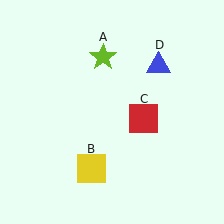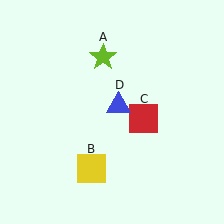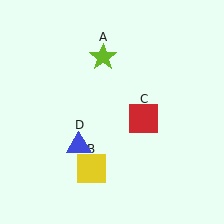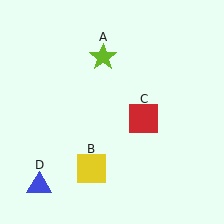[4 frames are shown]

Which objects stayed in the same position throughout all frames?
Lime star (object A) and yellow square (object B) and red square (object C) remained stationary.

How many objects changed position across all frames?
1 object changed position: blue triangle (object D).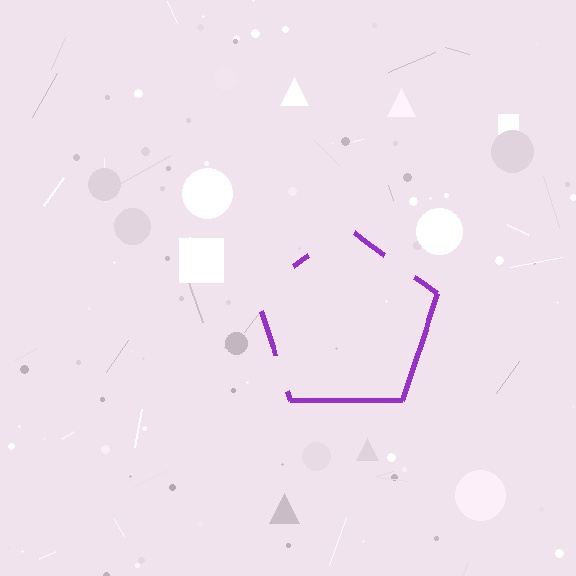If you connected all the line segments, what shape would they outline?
They would outline a pentagon.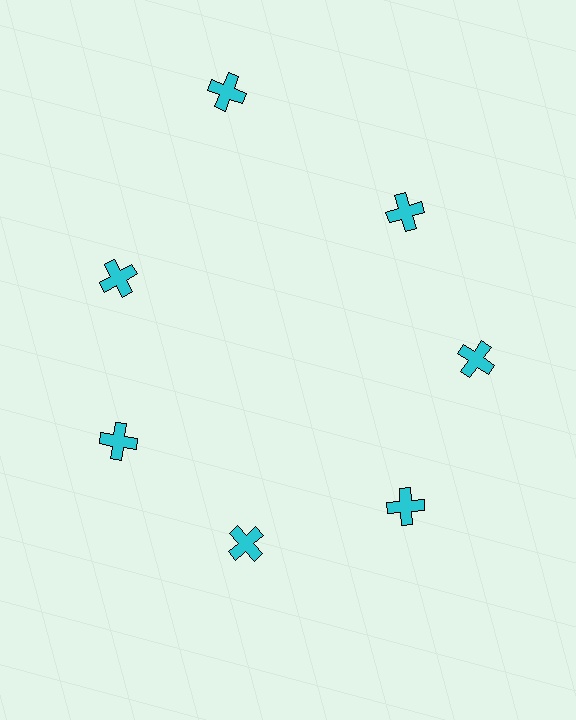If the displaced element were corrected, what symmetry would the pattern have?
It would have 7-fold rotational symmetry — the pattern would map onto itself every 51 degrees.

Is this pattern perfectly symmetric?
No. The 7 cyan crosses are arranged in a ring, but one element near the 12 o'clock position is pushed outward from the center, breaking the 7-fold rotational symmetry.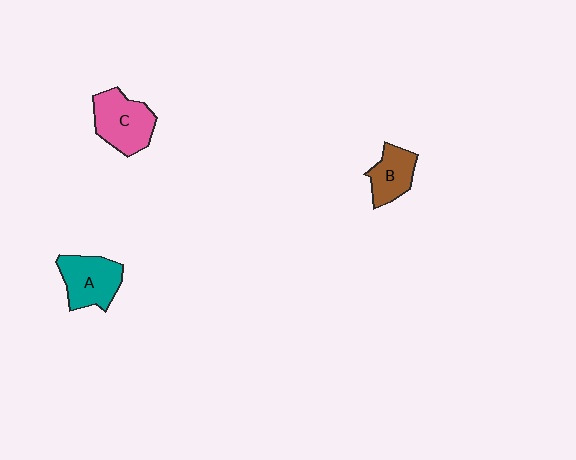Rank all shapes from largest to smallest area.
From largest to smallest: C (pink), A (teal), B (brown).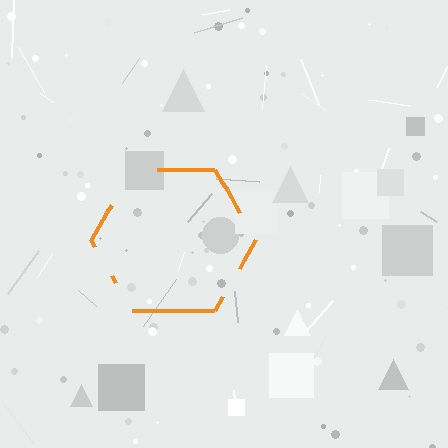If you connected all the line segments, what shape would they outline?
They would outline a hexagon.